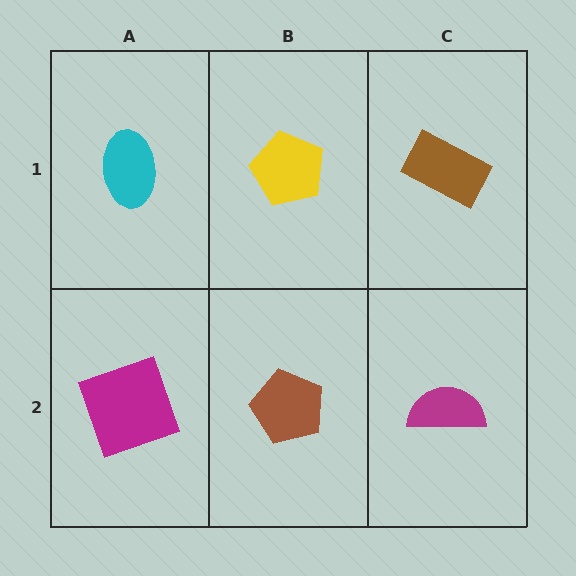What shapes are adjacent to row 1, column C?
A magenta semicircle (row 2, column C), a yellow pentagon (row 1, column B).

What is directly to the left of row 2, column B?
A magenta square.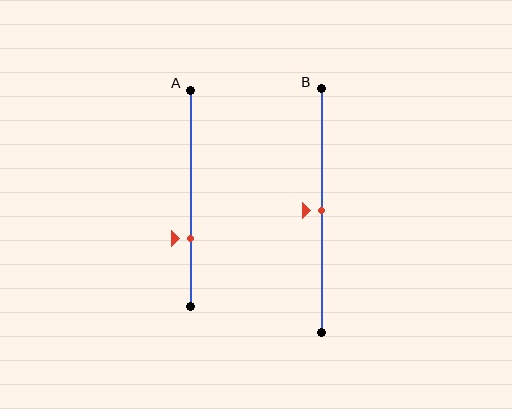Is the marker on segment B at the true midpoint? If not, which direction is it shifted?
Yes, the marker on segment B is at the true midpoint.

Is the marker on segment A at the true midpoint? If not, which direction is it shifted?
No, the marker on segment A is shifted downward by about 19% of the segment length.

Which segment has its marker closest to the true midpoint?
Segment B has its marker closest to the true midpoint.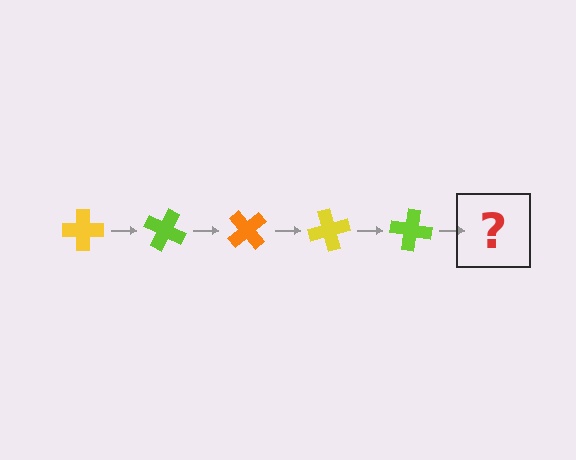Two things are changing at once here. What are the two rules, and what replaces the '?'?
The two rules are that it rotates 25 degrees each step and the color cycles through yellow, lime, and orange. The '?' should be an orange cross, rotated 125 degrees from the start.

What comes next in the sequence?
The next element should be an orange cross, rotated 125 degrees from the start.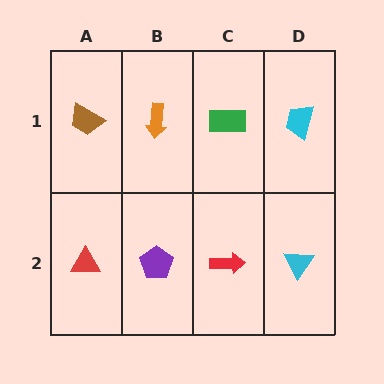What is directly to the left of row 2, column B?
A red triangle.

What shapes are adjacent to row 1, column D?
A cyan triangle (row 2, column D), a green rectangle (row 1, column C).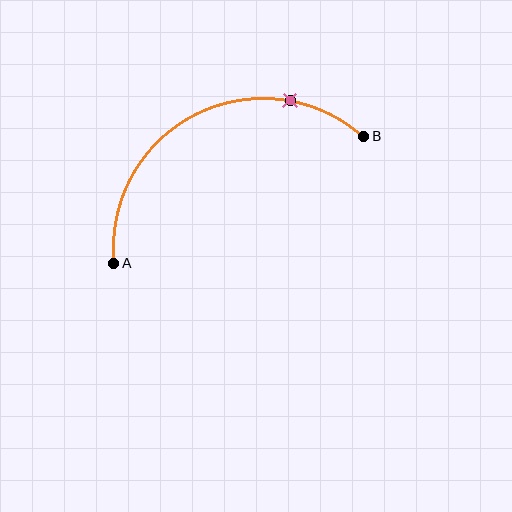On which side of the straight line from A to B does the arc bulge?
The arc bulges above the straight line connecting A and B.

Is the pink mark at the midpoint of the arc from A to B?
No. The pink mark lies on the arc but is closer to endpoint B. The arc midpoint would be at the point on the curve equidistant along the arc from both A and B.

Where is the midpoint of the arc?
The arc midpoint is the point on the curve farthest from the straight line joining A and B. It sits above that line.